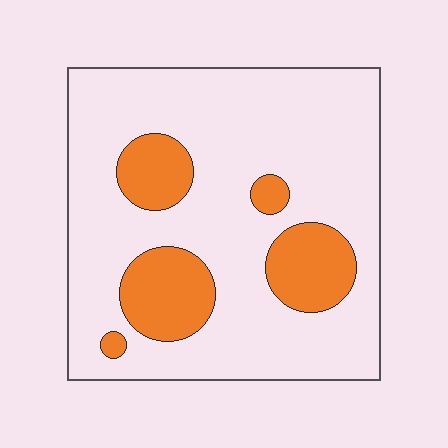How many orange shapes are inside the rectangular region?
5.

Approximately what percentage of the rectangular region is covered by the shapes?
Approximately 20%.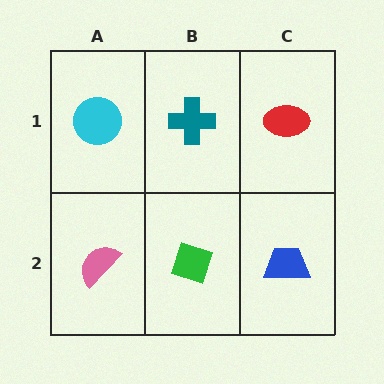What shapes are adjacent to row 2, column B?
A teal cross (row 1, column B), a pink semicircle (row 2, column A), a blue trapezoid (row 2, column C).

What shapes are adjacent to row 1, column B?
A green diamond (row 2, column B), a cyan circle (row 1, column A), a red ellipse (row 1, column C).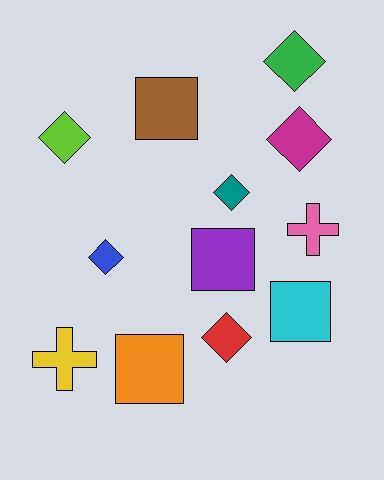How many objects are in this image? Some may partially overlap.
There are 12 objects.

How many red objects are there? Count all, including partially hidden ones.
There is 1 red object.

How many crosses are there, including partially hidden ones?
There are 2 crosses.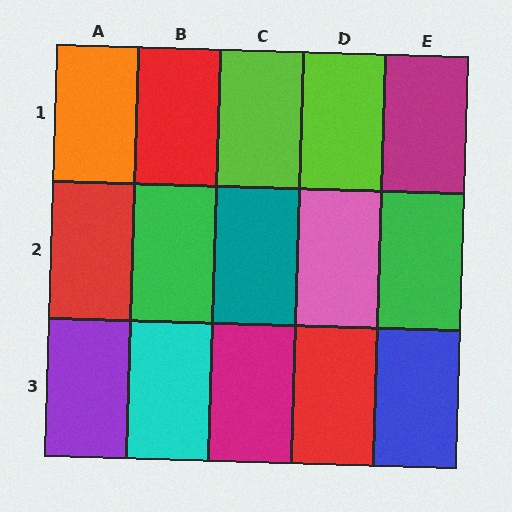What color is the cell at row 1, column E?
Magenta.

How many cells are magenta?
2 cells are magenta.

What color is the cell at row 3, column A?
Purple.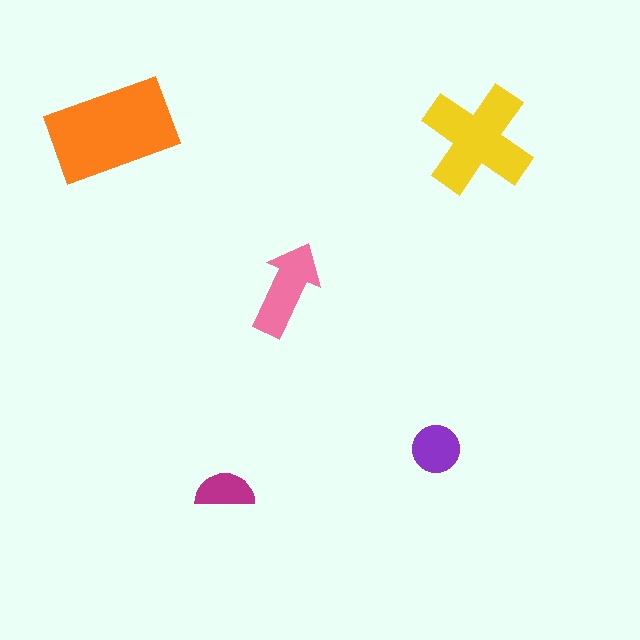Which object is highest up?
The orange rectangle is topmost.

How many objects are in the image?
There are 5 objects in the image.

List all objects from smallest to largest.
The magenta semicircle, the purple circle, the pink arrow, the yellow cross, the orange rectangle.